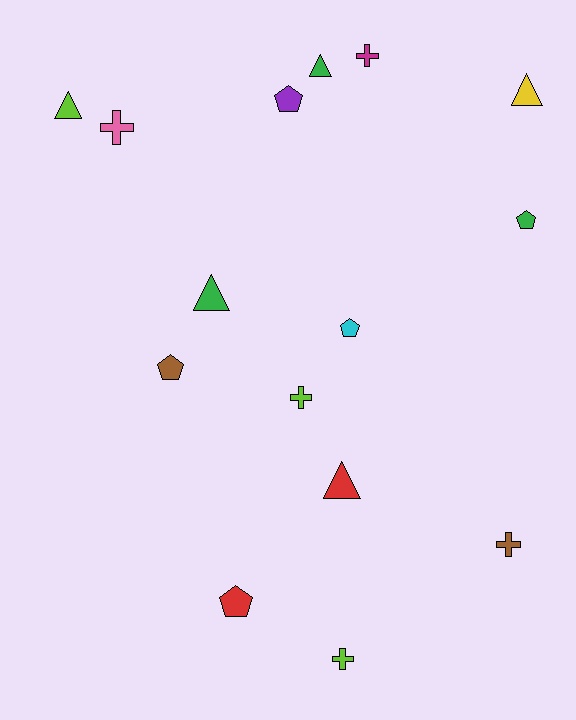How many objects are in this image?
There are 15 objects.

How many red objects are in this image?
There are 2 red objects.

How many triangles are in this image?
There are 5 triangles.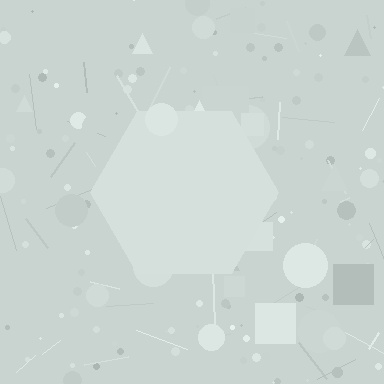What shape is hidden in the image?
A hexagon is hidden in the image.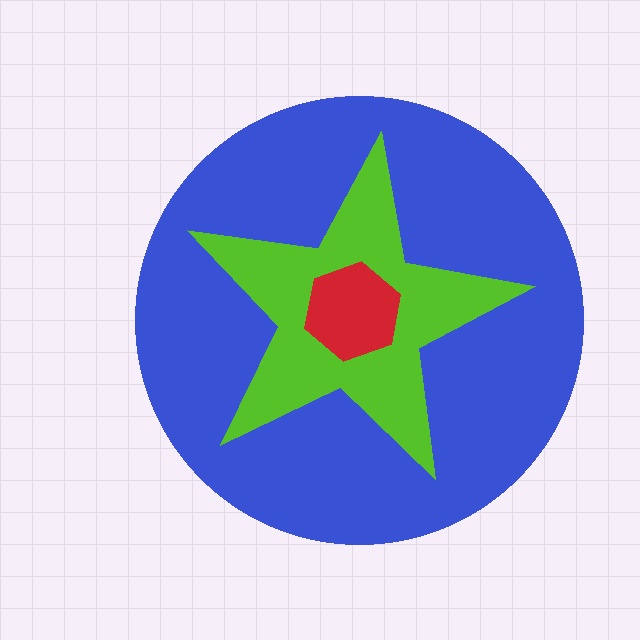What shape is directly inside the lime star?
The red hexagon.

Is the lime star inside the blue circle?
Yes.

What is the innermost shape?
The red hexagon.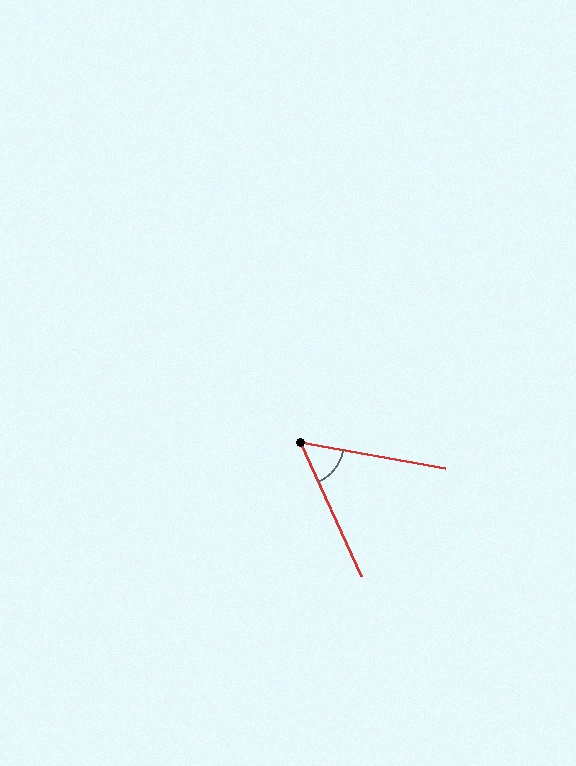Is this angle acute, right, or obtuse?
It is acute.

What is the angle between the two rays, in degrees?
Approximately 55 degrees.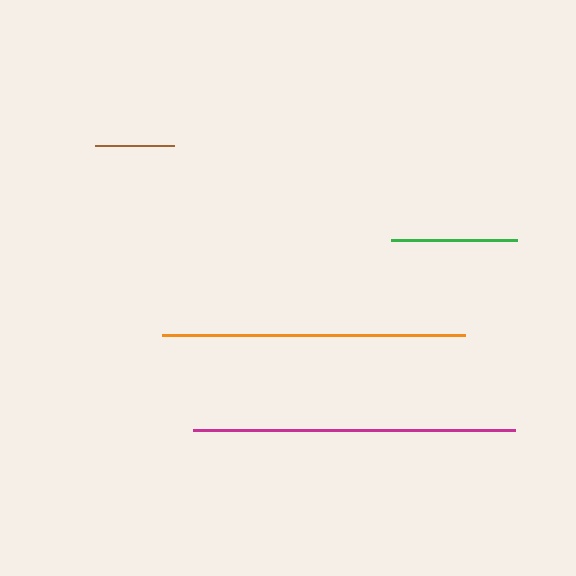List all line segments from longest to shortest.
From longest to shortest: magenta, orange, green, brown.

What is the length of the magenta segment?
The magenta segment is approximately 322 pixels long.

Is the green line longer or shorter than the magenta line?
The magenta line is longer than the green line.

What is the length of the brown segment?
The brown segment is approximately 80 pixels long.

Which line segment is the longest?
The magenta line is the longest at approximately 322 pixels.